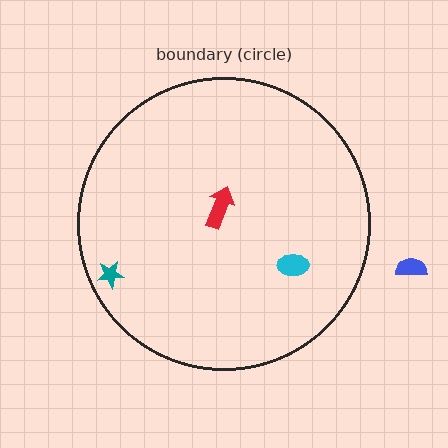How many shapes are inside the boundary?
3 inside, 1 outside.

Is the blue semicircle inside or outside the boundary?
Outside.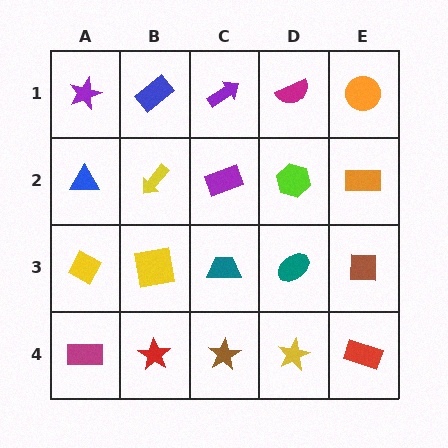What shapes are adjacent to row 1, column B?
A yellow arrow (row 2, column B), a purple star (row 1, column A), a purple arrow (row 1, column C).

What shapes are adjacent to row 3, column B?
A yellow arrow (row 2, column B), a red star (row 4, column B), a yellow diamond (row 3, column A), a teal trapezoid (row 3, column C).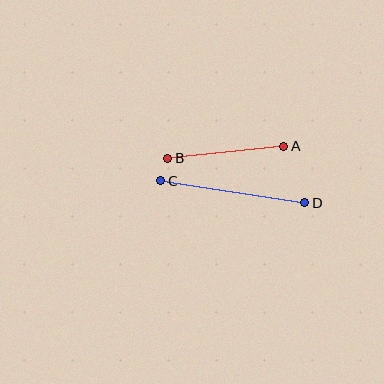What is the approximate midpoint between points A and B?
The midpoint is at approximately (226, 152) pixels.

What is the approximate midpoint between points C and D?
The midpoint is at approximately (233, 192) pixels.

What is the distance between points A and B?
The distance is approximately 117 pixels.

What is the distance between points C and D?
The distance is approximately 146 pixels.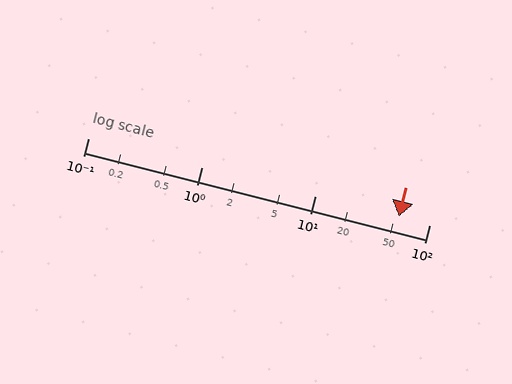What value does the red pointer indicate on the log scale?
The pointer indicates approximately 54.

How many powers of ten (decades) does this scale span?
The scale spans 3 decades, from 0.1 to 100.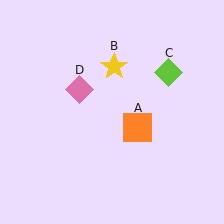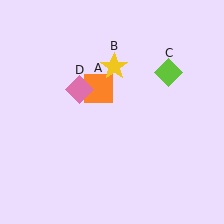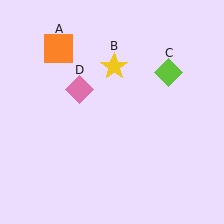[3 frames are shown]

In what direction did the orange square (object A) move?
The orange square (object A) moved up and to the left.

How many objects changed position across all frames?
1 object changed position: orange square (object A).